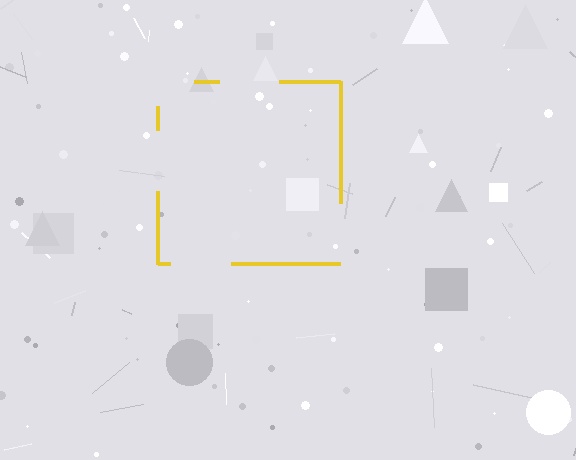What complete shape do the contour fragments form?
The contour fragments form a square.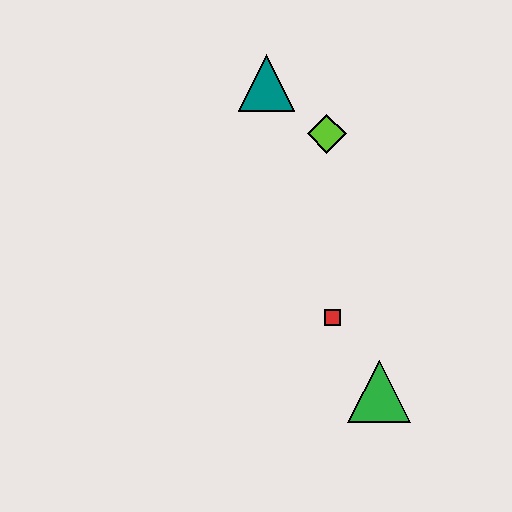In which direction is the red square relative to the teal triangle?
The red square is below the teal triangle.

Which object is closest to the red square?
The green triangle is closest to the red square.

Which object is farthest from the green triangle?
The teal triangle is farthest from the green triangle.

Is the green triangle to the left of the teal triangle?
No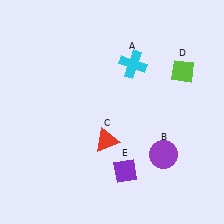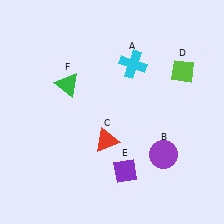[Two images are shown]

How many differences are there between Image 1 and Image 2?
There is 1 difference between the two images.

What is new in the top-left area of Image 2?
A green triangle (F) was added in the top-left area of Image 2.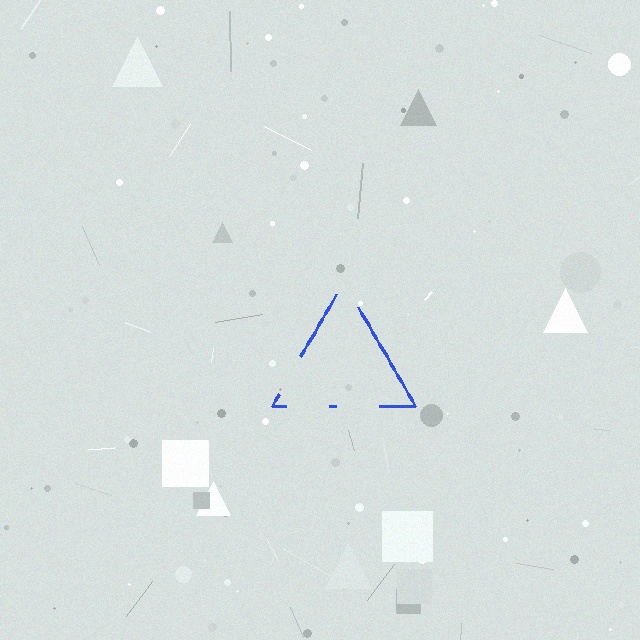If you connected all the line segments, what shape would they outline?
They would outline a triangle.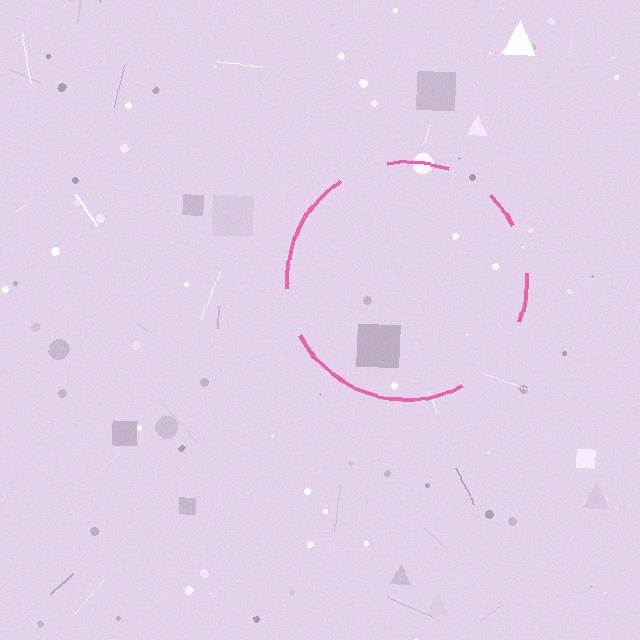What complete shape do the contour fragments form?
The contour fragments form a circle.